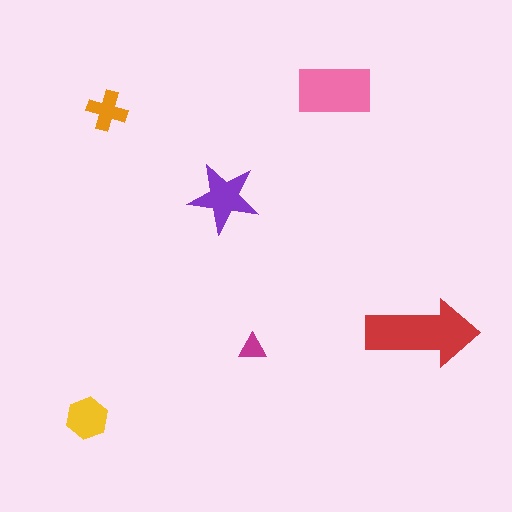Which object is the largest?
The red arrow.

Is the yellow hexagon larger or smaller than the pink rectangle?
Smaller.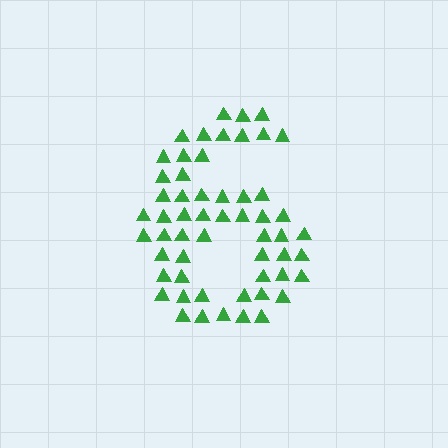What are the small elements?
The small elements are triangles.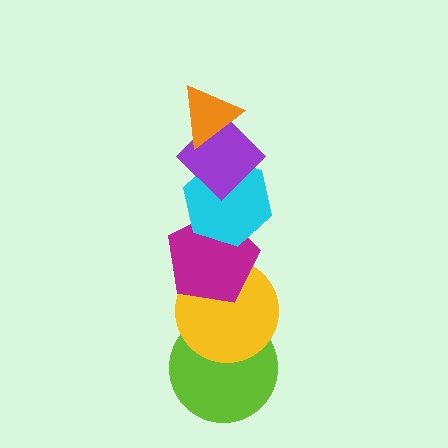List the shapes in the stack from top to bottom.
From top to bottom: the orange triangle, the purple diamond, the cyan hexagon, the magenta pentagon, the yellow circle, the lime circle.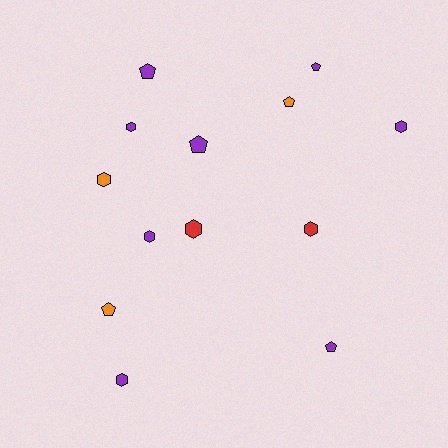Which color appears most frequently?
Purple, with 8 objects.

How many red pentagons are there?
There are no red pentagons.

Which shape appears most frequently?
Hexagon, with 7 objects.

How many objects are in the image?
There are 13 objects.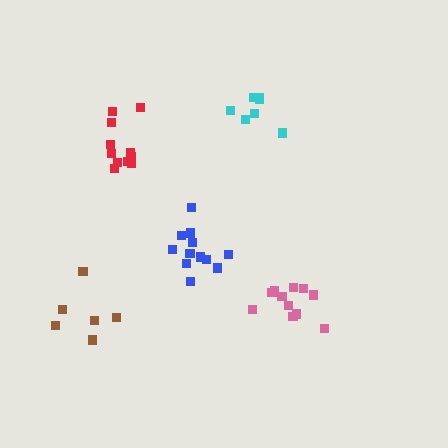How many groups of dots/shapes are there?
There are 5 groups.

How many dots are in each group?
Group 1: 11 dots, Group 2: 11 dots, Group 3: 6 dots, Group 4: 7 dots, Group 5: 12 dots (47 total).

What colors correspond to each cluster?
The clusters are colored: red, pink, brown, cyan, blue.